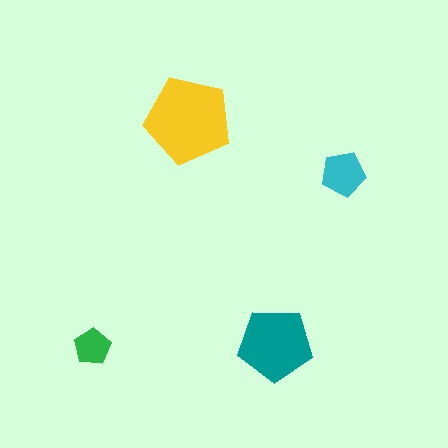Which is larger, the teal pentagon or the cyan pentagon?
The teal one.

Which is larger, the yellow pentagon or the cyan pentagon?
The yellow one.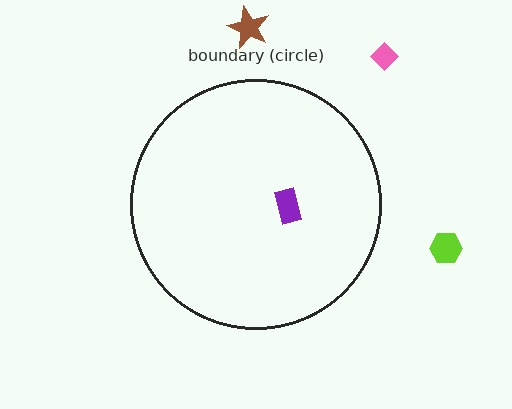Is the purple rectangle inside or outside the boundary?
Inside.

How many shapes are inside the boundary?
1 inside, 3 outside.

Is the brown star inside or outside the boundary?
Outside.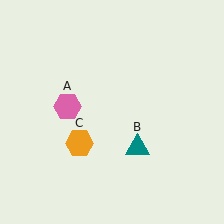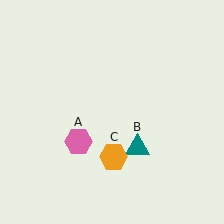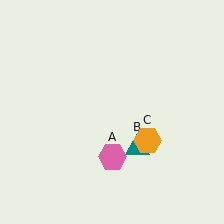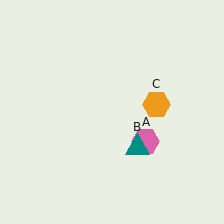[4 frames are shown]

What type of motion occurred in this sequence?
The pink hexagon (object A), orange hexagon (object C) rotated counterclockwise around the center of the scene.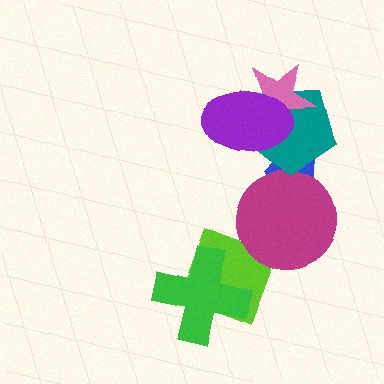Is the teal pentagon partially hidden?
Yes, it is partially covered by another shape.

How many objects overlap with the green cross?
1 object overlaps with the green cross.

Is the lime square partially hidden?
Yes, it is partially covered by another shape.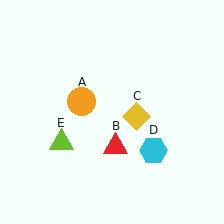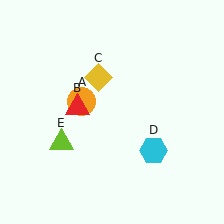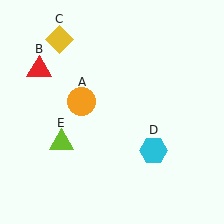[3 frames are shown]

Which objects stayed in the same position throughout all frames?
Orange circle (object A) and cyan hexagon (object D) and lime triangle (object E) remained stationary.